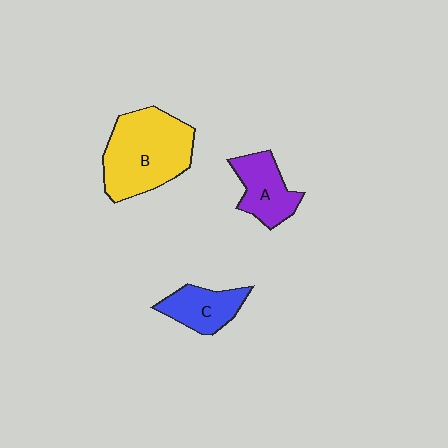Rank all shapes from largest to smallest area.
From largest to smallest: B (yellow), A (purple), C (blue).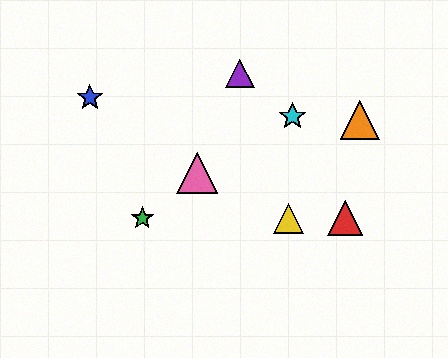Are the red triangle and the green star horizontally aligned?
Yes, both are at y≈218.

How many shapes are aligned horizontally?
3 shapes (the red triangle, the green star, the yellow triangle) are aligned horizontally.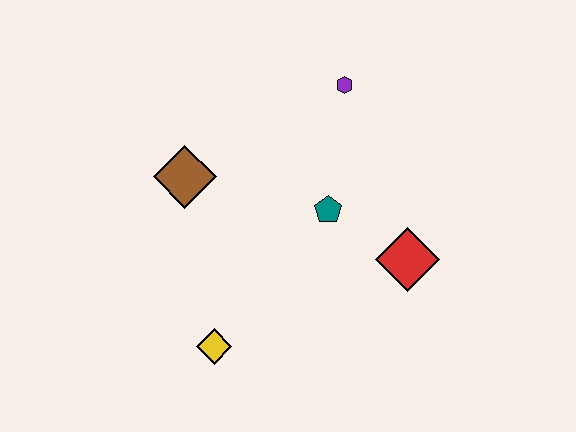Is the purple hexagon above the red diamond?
Yes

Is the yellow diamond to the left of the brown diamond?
No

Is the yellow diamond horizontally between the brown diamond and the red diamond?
Yes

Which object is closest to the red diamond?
The teal pentagon is closest to the red diamond.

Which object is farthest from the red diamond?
The brown diamond is farthest from the red diamond.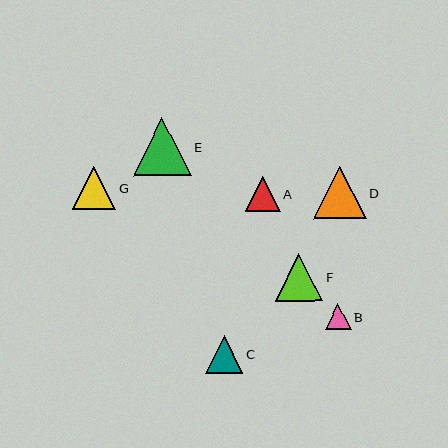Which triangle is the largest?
Triangle E is the largest with a size of approximately 58 pixels.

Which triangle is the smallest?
Triangle B is the smallest with a size of approximately 25 pixels.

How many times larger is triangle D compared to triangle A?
Triangle D is approximately 1.5 times the size of triangle A.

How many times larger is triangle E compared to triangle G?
Triangle E is approximately 1.3 times the size of triangle G.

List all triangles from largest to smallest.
From largest to smallest: E, D, F, G, C, A, B.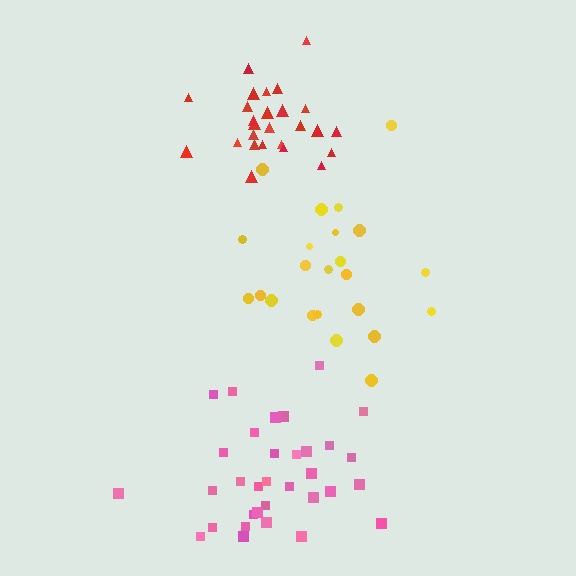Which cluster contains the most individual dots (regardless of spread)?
Pink (33).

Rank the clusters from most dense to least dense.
red, pink, yellow.